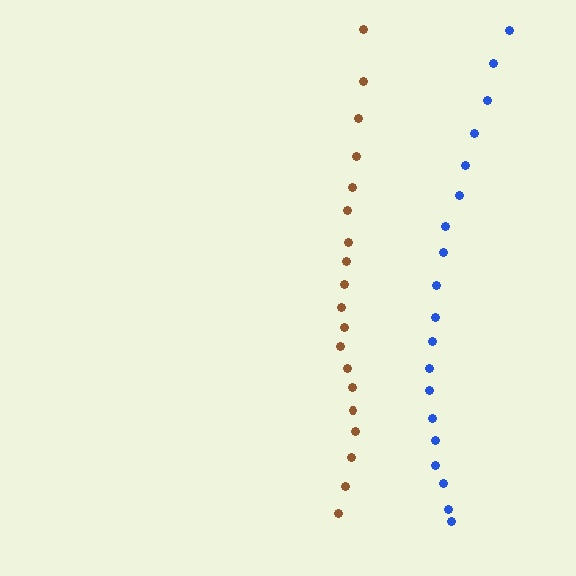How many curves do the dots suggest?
There are 2 distinct paths.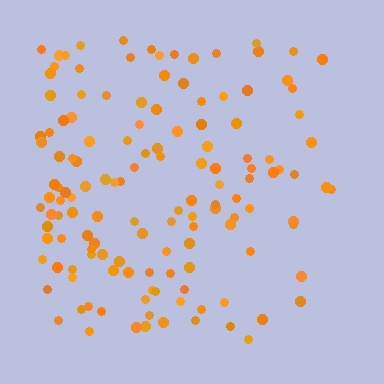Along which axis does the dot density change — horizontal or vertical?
Horizontal.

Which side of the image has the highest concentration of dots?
The left.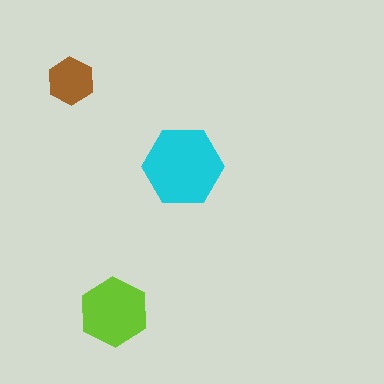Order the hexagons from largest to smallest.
the cyan one, the lime one, the brown one.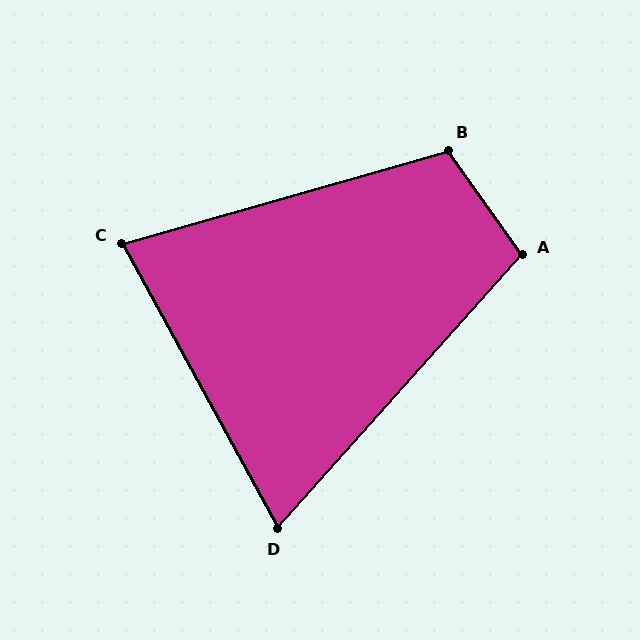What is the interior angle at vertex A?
Approximately 103 degrees (obtuse).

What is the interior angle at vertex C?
Approximately 77 degrees (acute).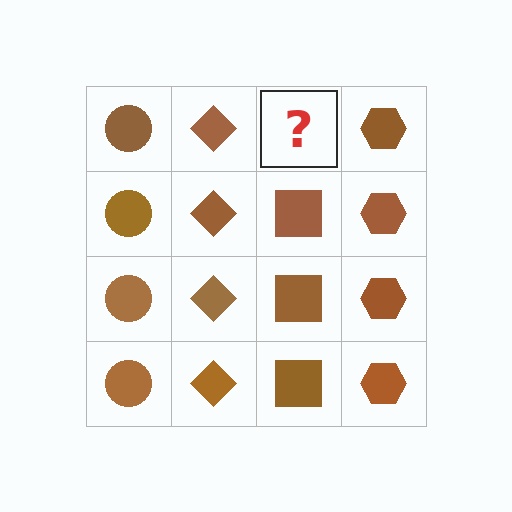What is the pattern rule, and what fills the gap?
The rule is that each column has a consistent shape. The gap should be filled with a brown square.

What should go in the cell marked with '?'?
The missing cell should contain a brown square.